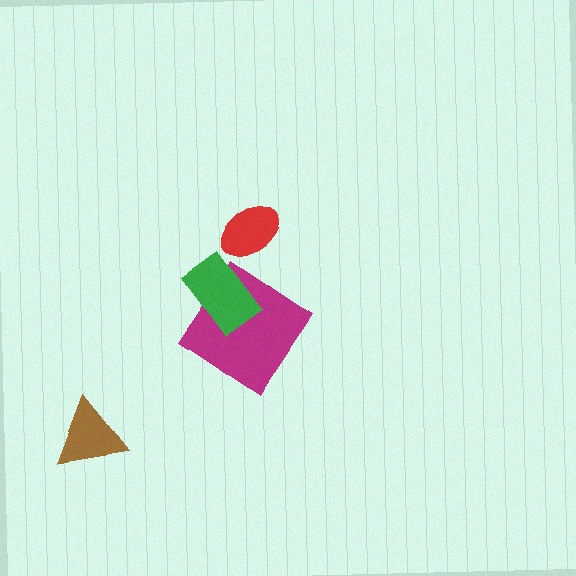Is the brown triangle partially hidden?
No, no other shape covers it.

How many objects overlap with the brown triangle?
0 objects overlap with the brown triangle.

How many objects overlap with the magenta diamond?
1 object overlaps with the magenta diamond.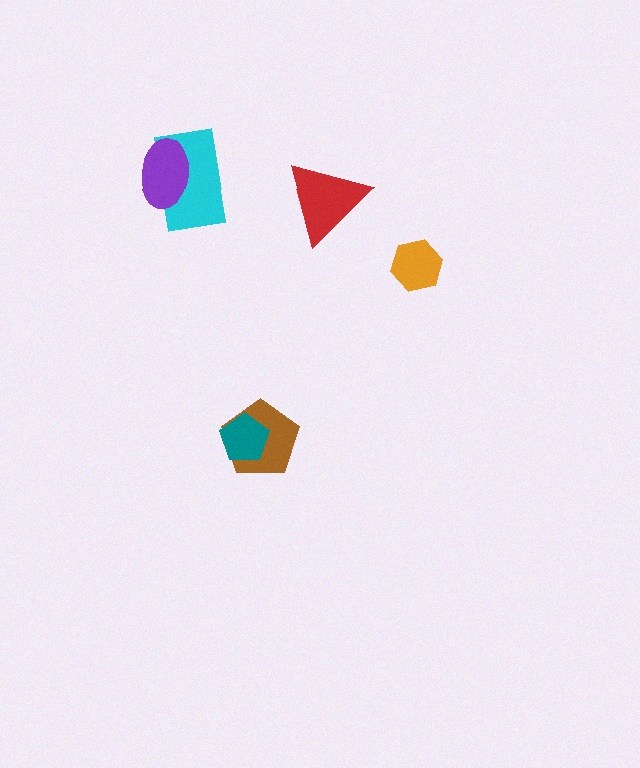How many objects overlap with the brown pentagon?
1 object overlaps with the brown pentagon.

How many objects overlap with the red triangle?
0 objects overlap with the red triangle.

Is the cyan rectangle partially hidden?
Yes, it is partially covered by another shape.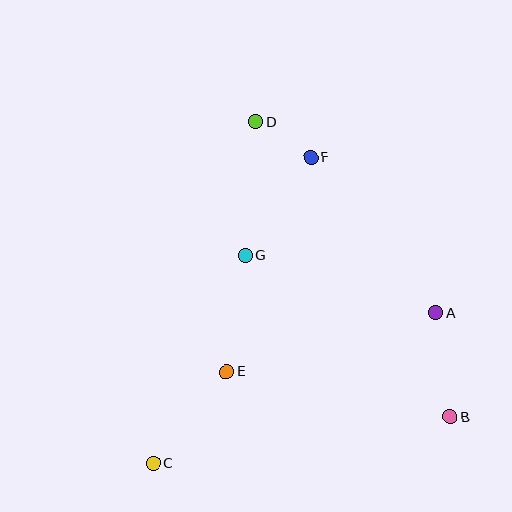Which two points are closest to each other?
Points D and F are closest to each other.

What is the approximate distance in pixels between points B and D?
The distance between B and D is approximately 353 pixels.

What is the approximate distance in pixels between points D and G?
The distance between D and G is approximately 134 pixels.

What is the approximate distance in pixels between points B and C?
The distance between B and C is approximately 301 pixels.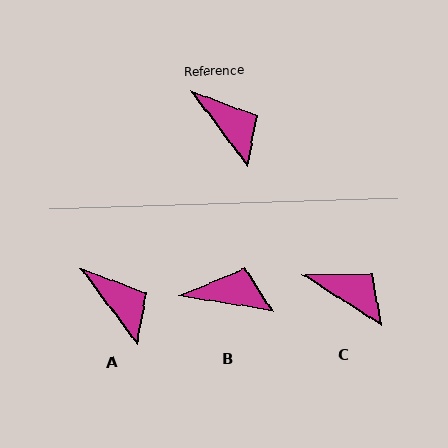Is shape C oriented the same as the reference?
No, it is off by about 20 degrees.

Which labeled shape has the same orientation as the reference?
A.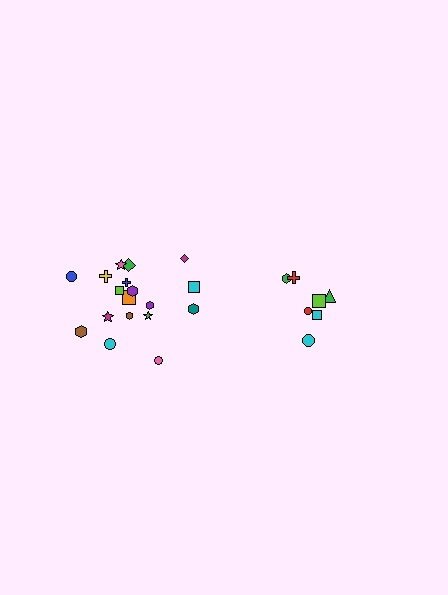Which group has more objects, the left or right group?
The left group.